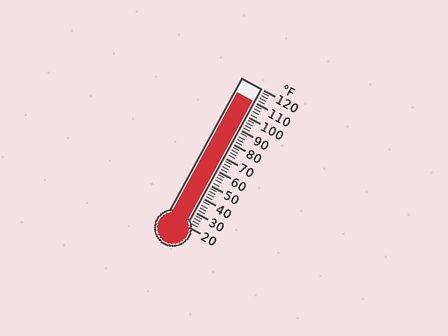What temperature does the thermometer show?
The thermometer shows approximately 110°F.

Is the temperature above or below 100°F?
The temperature is above 100°F.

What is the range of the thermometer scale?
The thermometer scale ranges from 20°F to 120°F.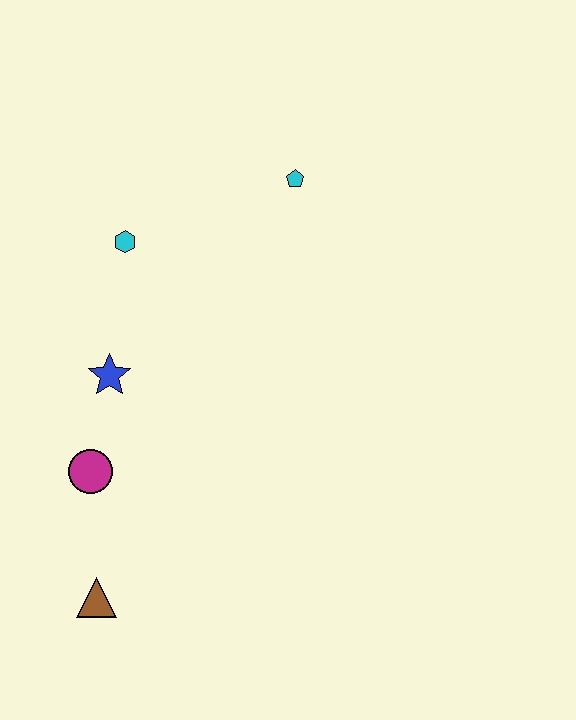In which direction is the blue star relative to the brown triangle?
The blue star is above the brown triangle.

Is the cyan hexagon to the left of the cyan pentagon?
Yes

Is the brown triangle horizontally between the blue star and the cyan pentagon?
No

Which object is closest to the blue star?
The magenta circle is closest to the blue star.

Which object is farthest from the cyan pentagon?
The brown triangle is farthest from the cyan pentagon.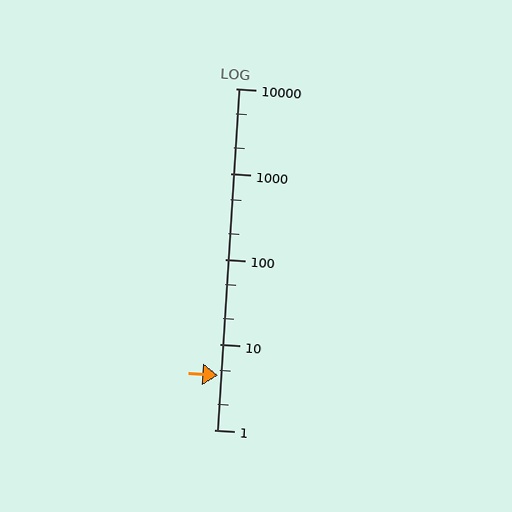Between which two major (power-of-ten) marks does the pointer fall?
The pointer is between 1 and 10.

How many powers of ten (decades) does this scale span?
The scale spans 4 decades, from 1 to 10000.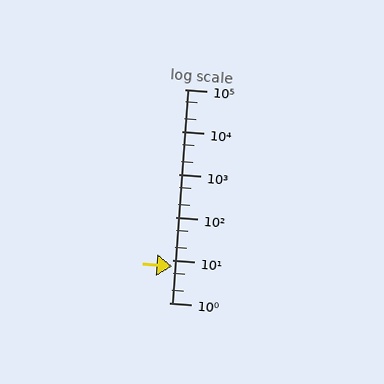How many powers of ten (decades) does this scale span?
The scale spans 5 decades, from 1 to 100000.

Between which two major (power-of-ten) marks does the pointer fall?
The pointer is between 1 and 10.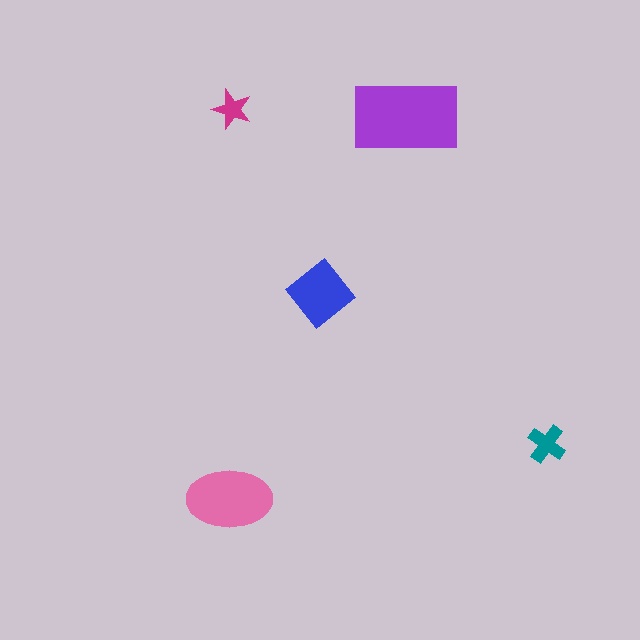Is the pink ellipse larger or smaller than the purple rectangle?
Smaller.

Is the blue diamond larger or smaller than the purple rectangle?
Smaller.